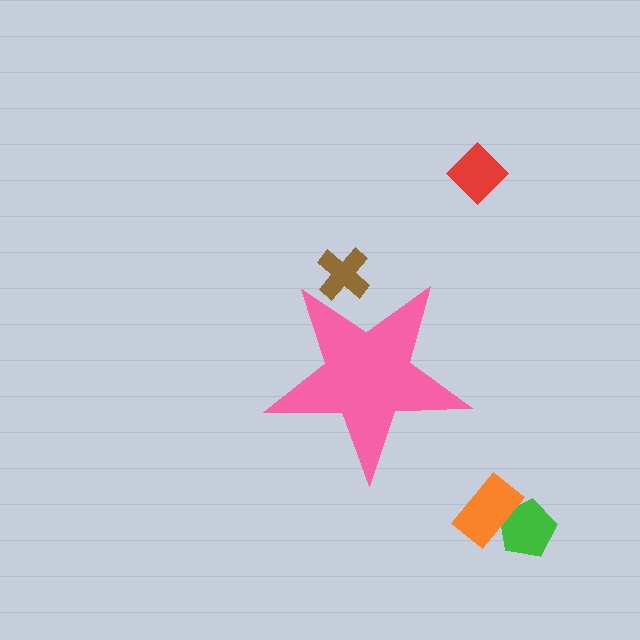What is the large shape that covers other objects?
A pink star.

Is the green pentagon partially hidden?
No, the green pentagon is fully visible.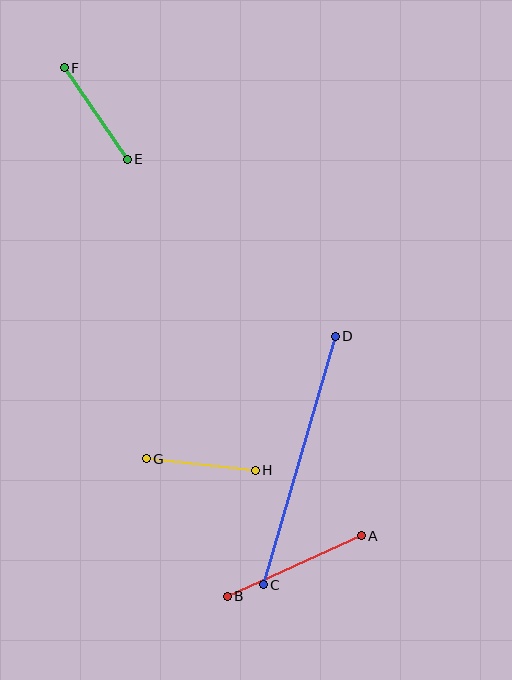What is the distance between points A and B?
The distance is approximately 147 pixels.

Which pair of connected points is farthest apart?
Points C and D are farthest apart.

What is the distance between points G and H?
The distance is approximately 109 pixels.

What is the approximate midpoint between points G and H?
The midpoint is at approximately (201, 465) pixels.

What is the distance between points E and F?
The distance is approximately 111 pixels.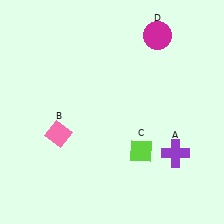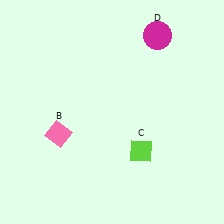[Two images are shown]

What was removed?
The purple cross (A) was removed in Image 2.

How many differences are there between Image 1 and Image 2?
There is 1 difference between the two images.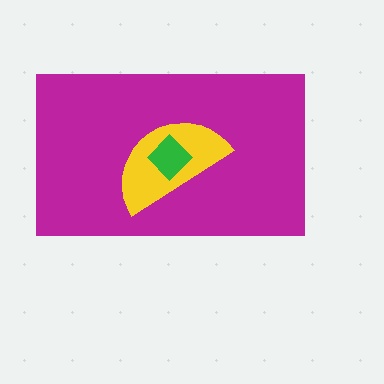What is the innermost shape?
The green diamond.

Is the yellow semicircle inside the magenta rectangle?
Yes.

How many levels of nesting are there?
3.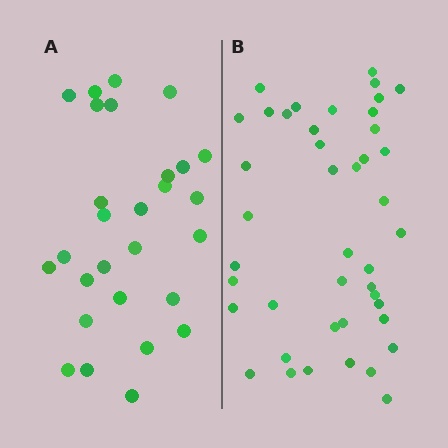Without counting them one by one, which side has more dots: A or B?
Region B (the right region) has more dots.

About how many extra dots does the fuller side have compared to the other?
Region B has approximately 15 more dots than region A.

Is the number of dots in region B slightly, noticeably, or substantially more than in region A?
Region B has substantially more. The ratio is roughly 1.5 to 1.